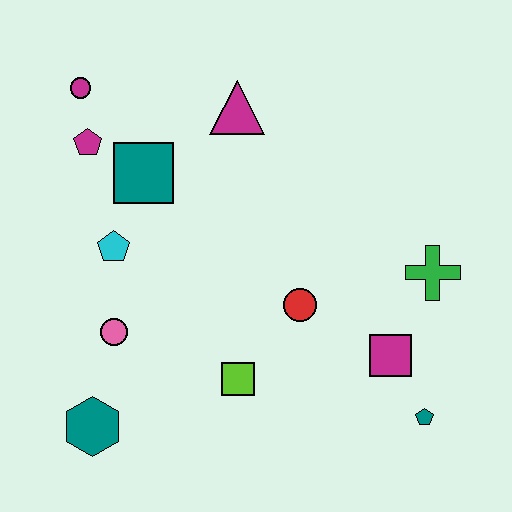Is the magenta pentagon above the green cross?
Yes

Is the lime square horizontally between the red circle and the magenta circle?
Yes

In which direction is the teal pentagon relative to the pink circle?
The teal pentagon is to the right of the pink circle.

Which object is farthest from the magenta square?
The magenta circle is farthest from the magenta square.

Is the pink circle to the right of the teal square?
No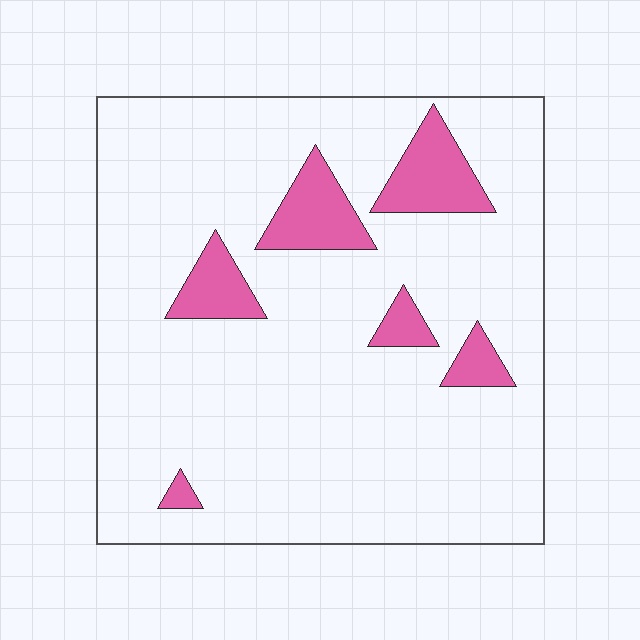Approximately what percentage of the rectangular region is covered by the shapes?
Approximately 10%.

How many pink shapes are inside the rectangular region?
6.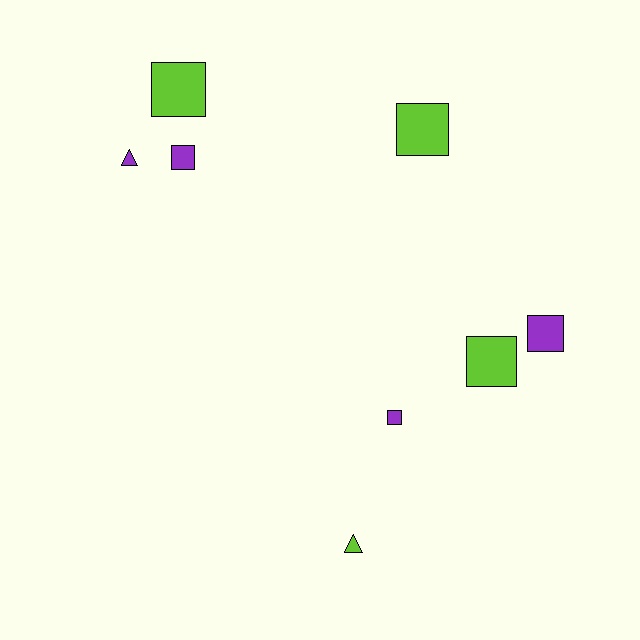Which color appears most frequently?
Lime, with 4 objects.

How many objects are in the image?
There are 8 objects.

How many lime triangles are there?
There is 1 lime triangle.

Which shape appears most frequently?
Square, with 6 objects.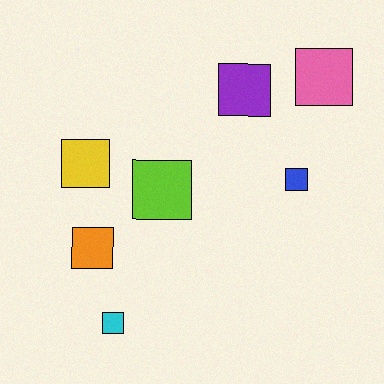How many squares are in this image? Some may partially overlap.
There are 7 squares.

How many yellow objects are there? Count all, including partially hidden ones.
There is 1 yellow object.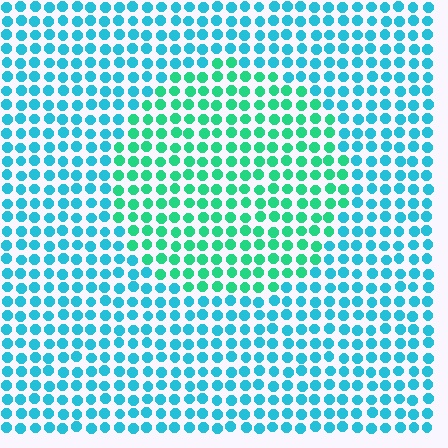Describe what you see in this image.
The image is filled with small cyan elements in a uniform arrangement. A circle-shaped region is visible where the elements are tinted to a slightly different hue, forming a subtle color boundary.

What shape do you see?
I see a circle.